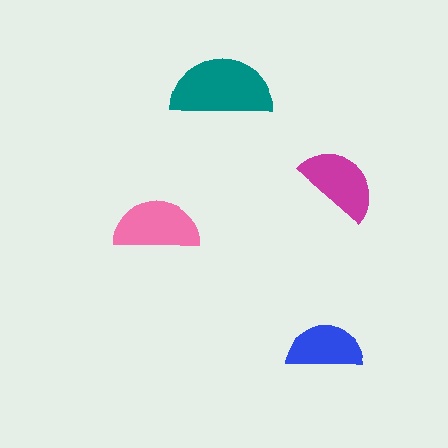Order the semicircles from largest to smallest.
the teal one, the pink one, the magenta one, the blue one.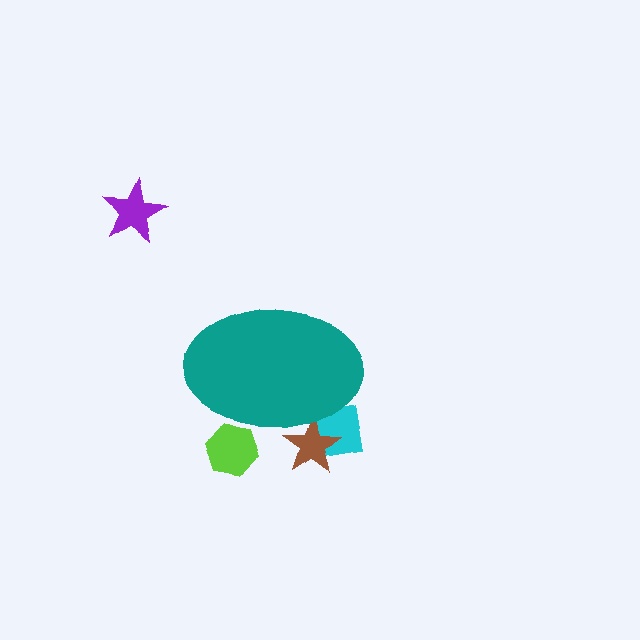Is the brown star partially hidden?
Yes, the brown star is partially hidden behind the teal ellipse.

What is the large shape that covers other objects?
A teal ellipse.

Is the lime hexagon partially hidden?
Yes, the lime hexagon is partially hidden behind the teal ellipse.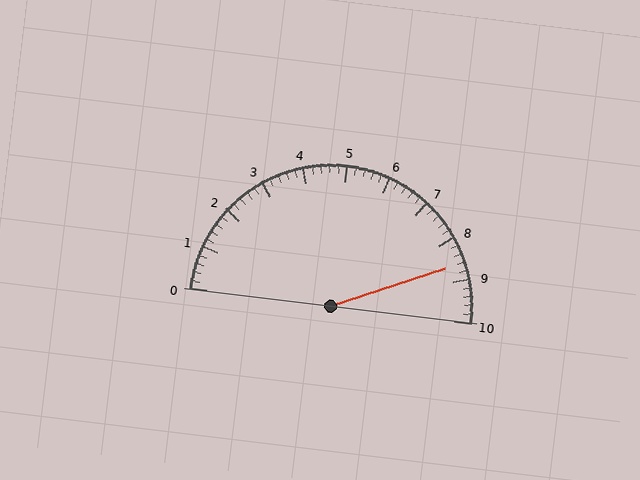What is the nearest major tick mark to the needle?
The nearest major tick mark is 9.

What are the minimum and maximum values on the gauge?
The gauge ranges from 0 to 10.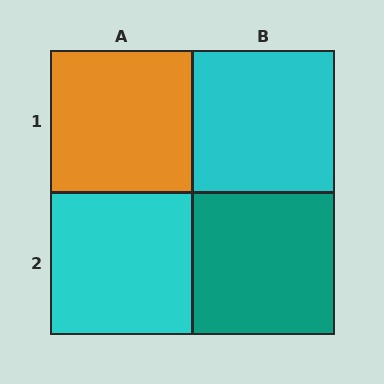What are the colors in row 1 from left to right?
Orange, cyan.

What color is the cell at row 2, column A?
Cyan.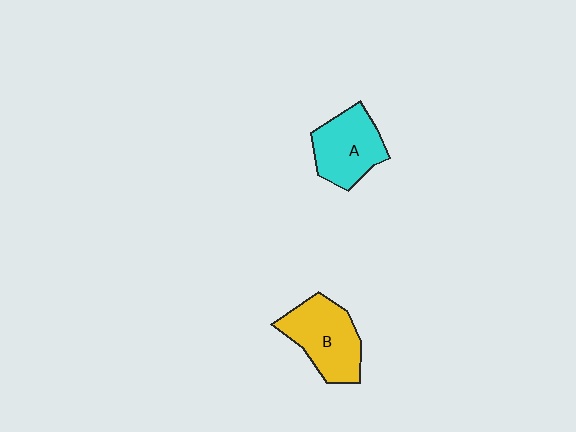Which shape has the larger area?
Shape B (yellow).